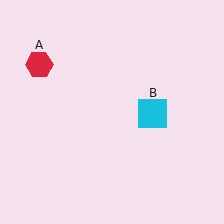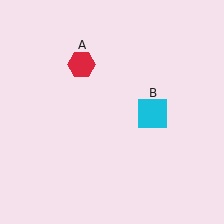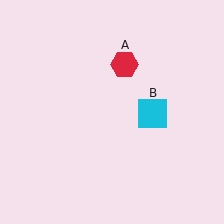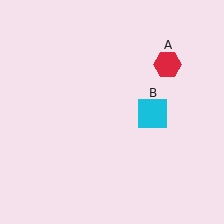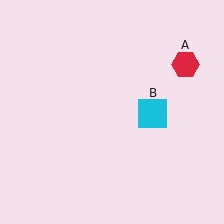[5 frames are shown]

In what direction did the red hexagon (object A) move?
The red hexagon (object A) moved right.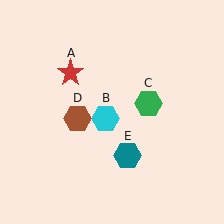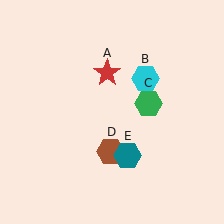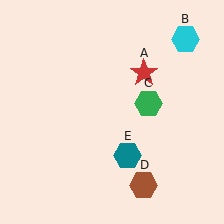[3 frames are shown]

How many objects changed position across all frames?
3 objects changed position: red star (object A), cyan hexagon (object B), brown hexagon (object D).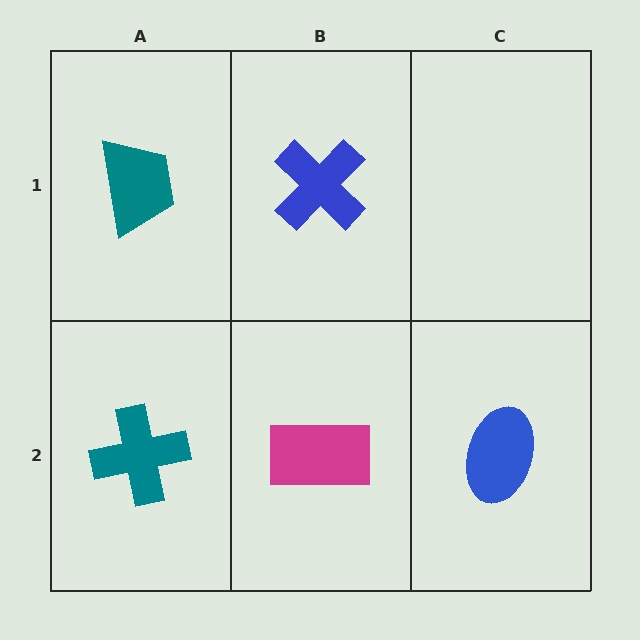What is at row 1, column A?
A teal trapezoid.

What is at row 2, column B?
A magenta rectangle.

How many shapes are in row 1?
2 shapes.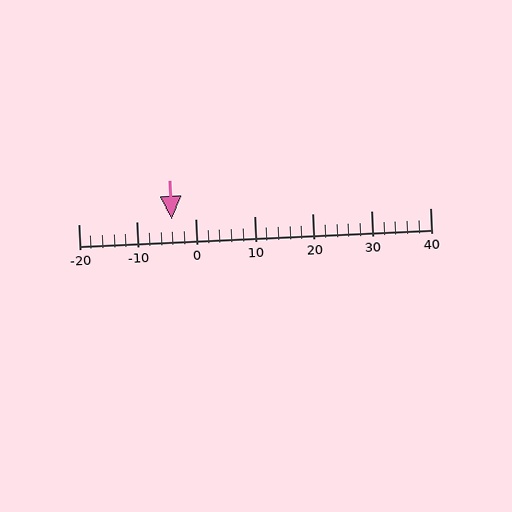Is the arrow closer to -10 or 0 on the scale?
The arrow is closer to 0.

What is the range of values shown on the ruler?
The ruler shows values from -20 to 40.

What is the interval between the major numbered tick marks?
The major tick marks are spaced 10 units apart.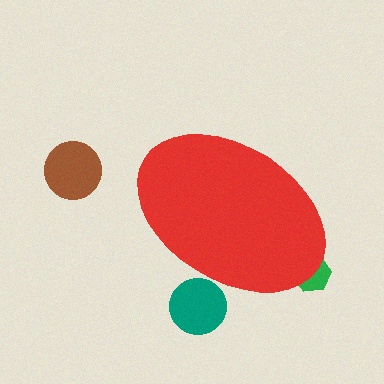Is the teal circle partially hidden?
Yes, the teal circle is partially hidden behind the red ellipse.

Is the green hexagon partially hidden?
Yes, the green hexagon is partially hidden behind the red ellipse.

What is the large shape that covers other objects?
A red ellipse.